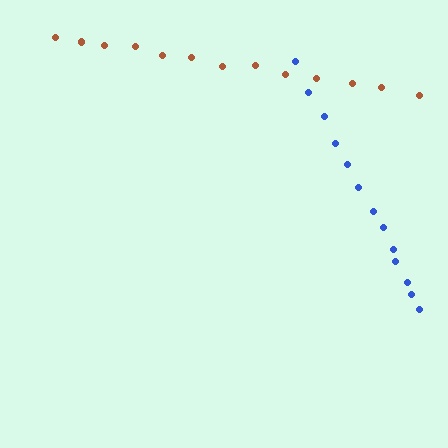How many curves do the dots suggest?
There are 2 distinct paths.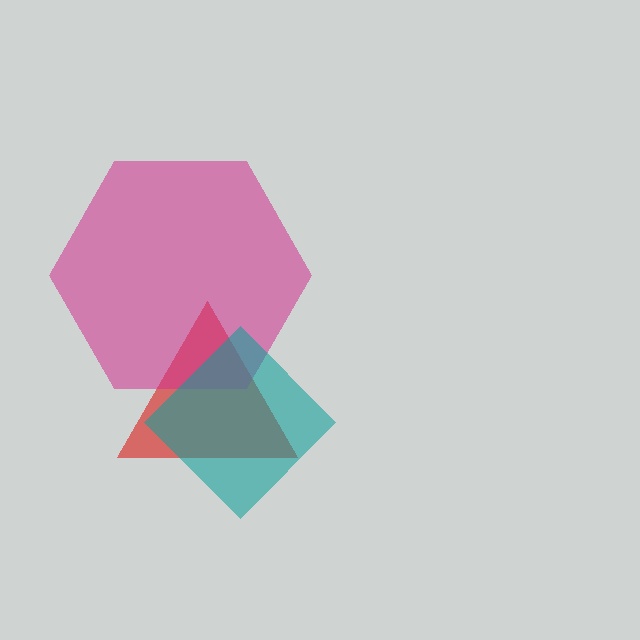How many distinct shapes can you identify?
There are 3 distinct shapes: a red triangle, a magenta hexagon, a teal diamond.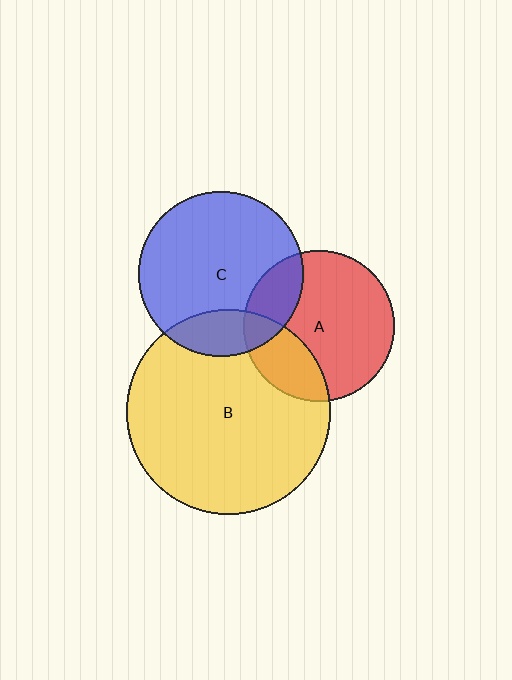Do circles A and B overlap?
Yes.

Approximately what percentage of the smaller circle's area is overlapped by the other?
Approximately 25%.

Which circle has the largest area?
Circle B (yellow).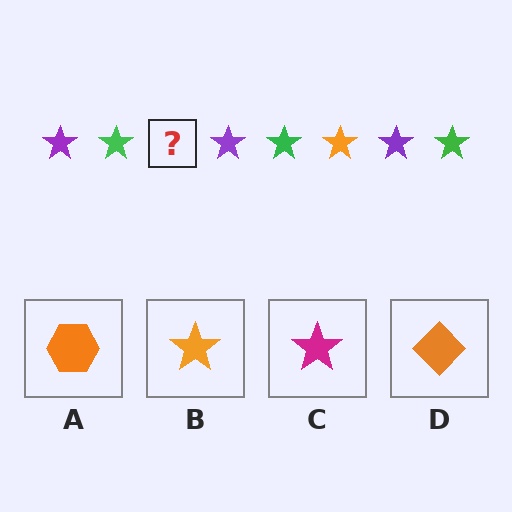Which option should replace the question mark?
Option B.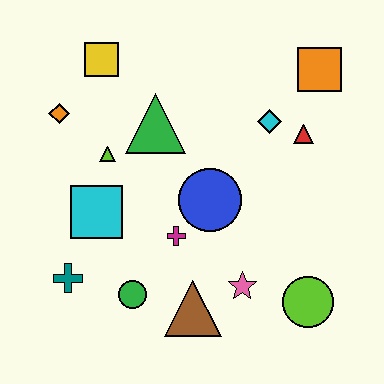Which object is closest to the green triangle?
The lime triangle is closest to the green triangle.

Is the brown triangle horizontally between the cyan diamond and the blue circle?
No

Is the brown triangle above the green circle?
No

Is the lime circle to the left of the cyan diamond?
No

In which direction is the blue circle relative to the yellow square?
The blue circle is below the yellow square.